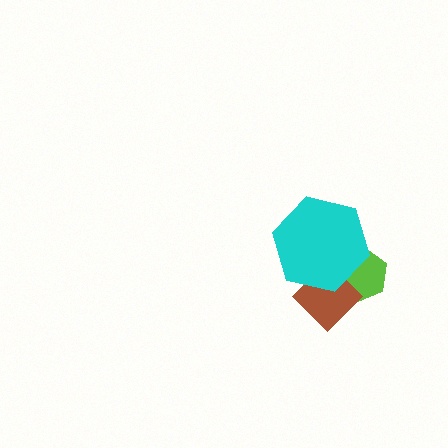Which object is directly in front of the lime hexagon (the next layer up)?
The brown diamond is directly in front of the lime hexagon.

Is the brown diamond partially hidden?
Yes, it is partially covered by another shape.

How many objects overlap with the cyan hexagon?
2 objects overlap with the cyan hexagon.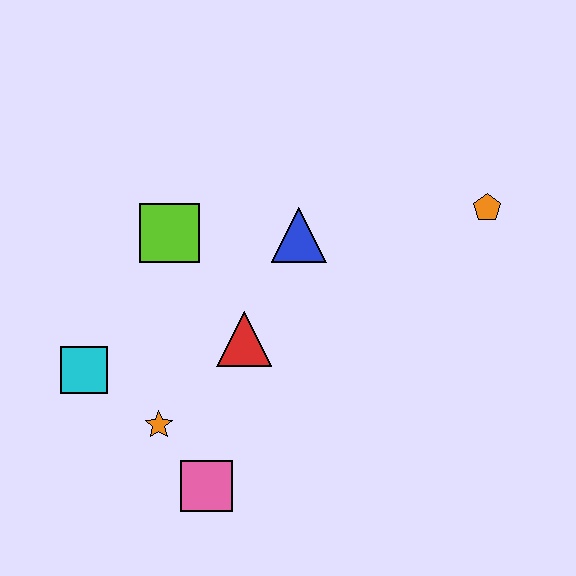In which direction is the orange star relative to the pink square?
The orange star is above the pink square.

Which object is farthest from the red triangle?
The orange pentagon is farthest from the red triangle.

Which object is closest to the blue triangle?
The red triangle is closest to the blue triangle.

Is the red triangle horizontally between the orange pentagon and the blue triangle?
No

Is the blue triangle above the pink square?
Yes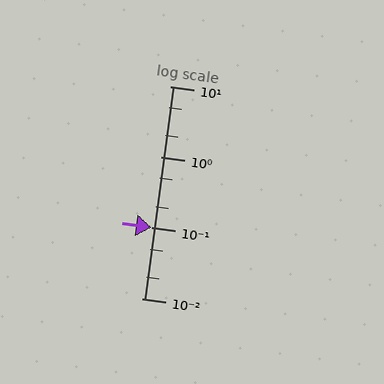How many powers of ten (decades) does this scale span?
The scale spans 3 decades, from 0.01 to 10.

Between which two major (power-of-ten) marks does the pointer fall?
The pointer is between 0.1 and 1.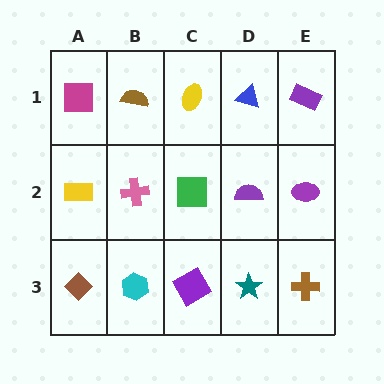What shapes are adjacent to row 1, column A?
A yellow rectangle (row 2, column A), a brown semicircle (row 1, column B).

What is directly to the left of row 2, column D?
A green square.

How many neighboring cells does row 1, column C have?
3.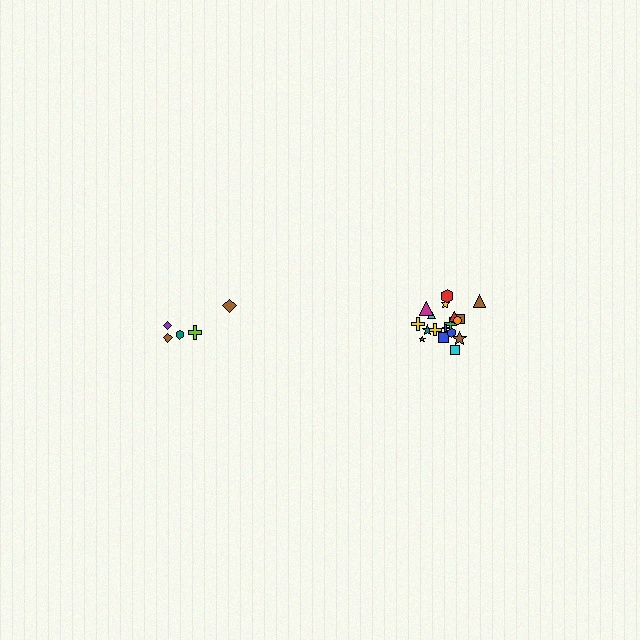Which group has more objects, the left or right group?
The right group.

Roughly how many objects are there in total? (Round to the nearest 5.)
Roughly 25 objects in total.